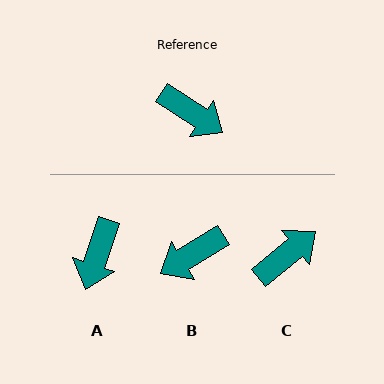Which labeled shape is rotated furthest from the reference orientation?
B, about 115 degrees away.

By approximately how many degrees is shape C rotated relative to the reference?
Approximately 73 degrees counter-clockwise.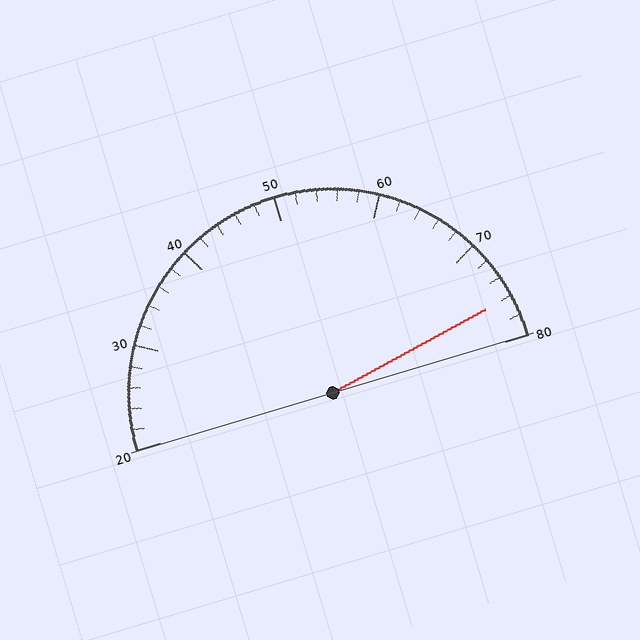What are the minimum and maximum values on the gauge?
The gauge ranges from 20 to 80.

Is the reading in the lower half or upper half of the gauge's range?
The reading is in the upper half of the range (20 to 80).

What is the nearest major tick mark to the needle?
The nearest major tick mark is 80.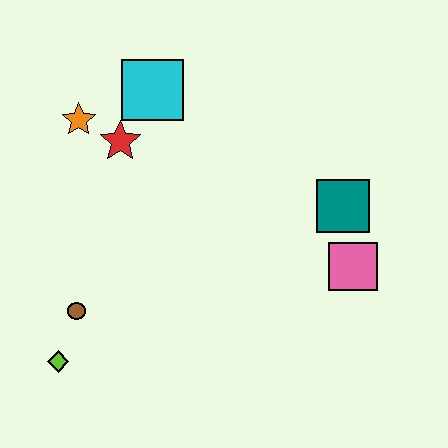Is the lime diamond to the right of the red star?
No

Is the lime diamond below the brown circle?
Yes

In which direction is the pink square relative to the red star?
The pink square is to the right of the red star.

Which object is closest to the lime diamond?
The brown circle is closest to the lime diamond.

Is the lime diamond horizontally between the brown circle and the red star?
No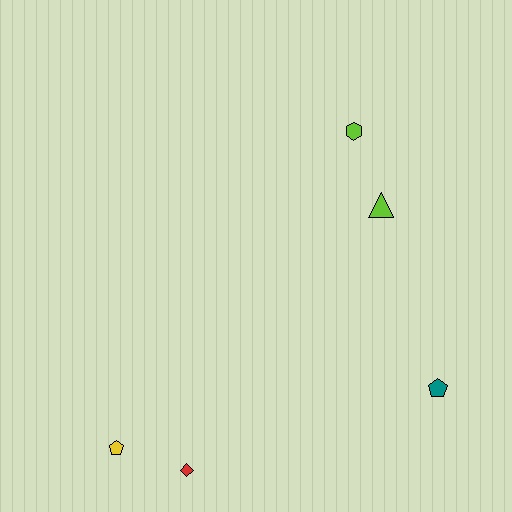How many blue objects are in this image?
There are no blue objects.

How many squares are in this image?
There are no squares.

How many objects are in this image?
There are 5 objects.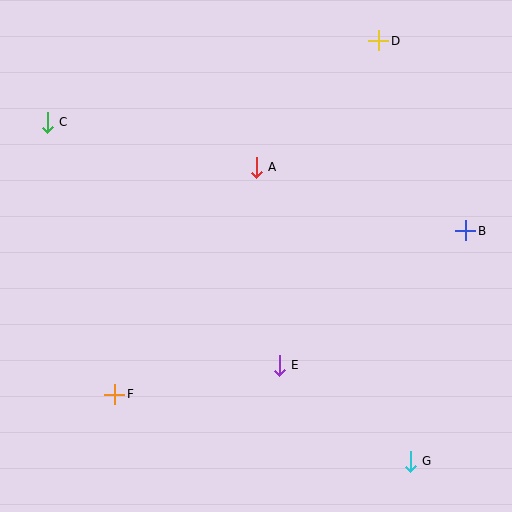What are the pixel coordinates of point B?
Point B is at (466, 231).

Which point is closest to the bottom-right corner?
Point G is closest to the bottom-right corner.